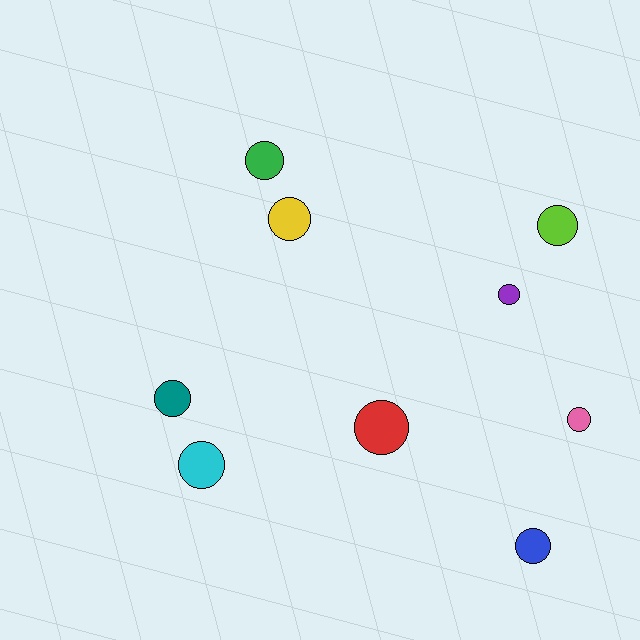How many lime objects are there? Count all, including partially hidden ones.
There is 1 lime object.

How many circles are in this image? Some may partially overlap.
There are 9 circles.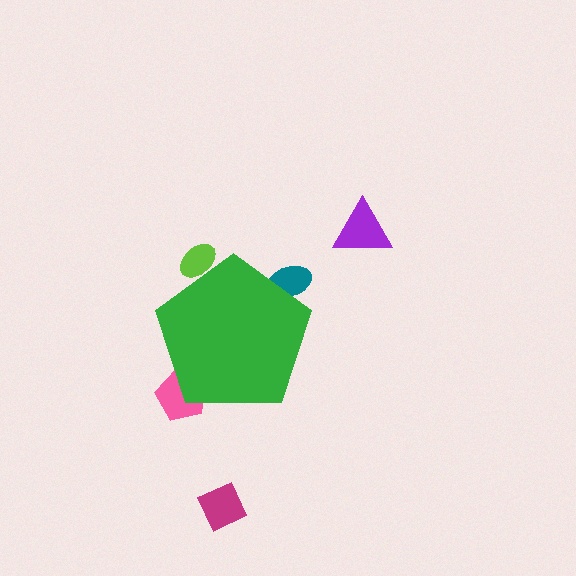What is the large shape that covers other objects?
A green pentagon.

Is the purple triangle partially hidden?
No, the purple triangle is fully visible.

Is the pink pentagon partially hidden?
Yes, the pink pentagon is partially hidden behind the green pentagon.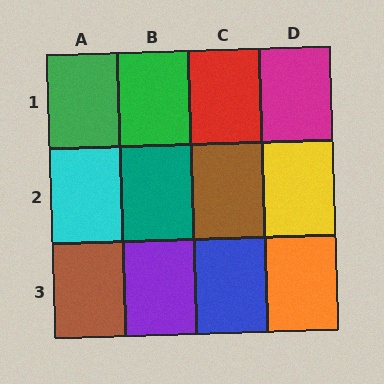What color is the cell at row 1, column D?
Magenta.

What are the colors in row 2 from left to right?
Cyan, teal, brown, yellow.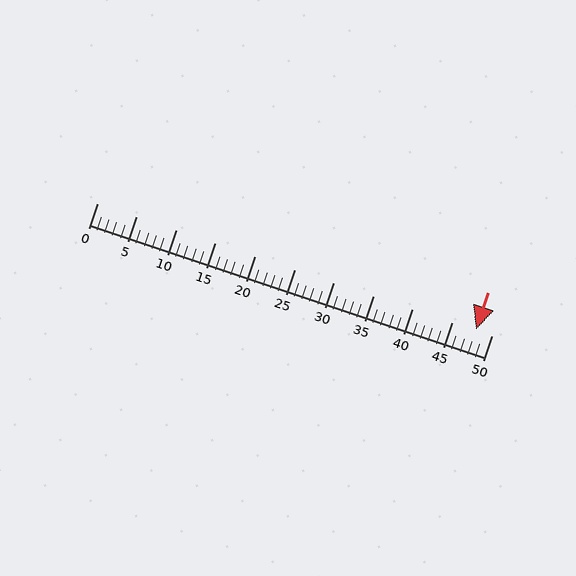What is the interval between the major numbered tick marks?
The major tick marks are spaced 5 units apart.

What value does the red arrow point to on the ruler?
The red arrow points to approximately 48.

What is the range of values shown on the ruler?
The ruler shows values from 0 to 50.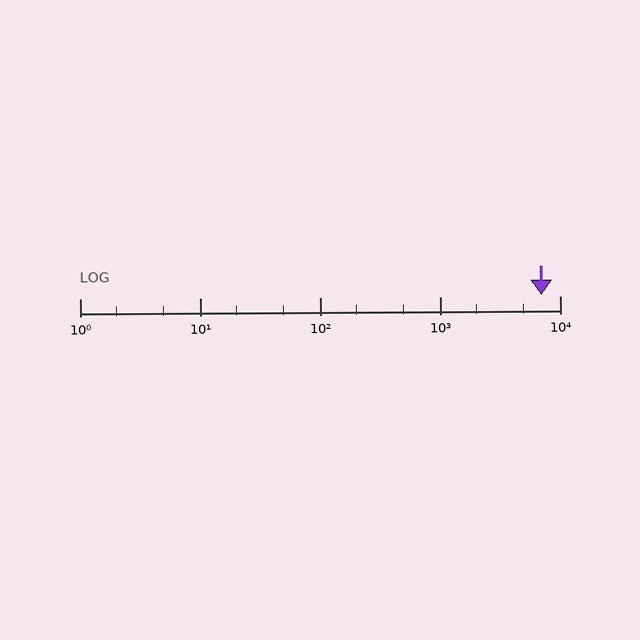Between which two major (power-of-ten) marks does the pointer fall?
The pointer is between 1000 and 10000.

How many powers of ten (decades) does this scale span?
The scale spans 4 decades, from 1 to 10000.